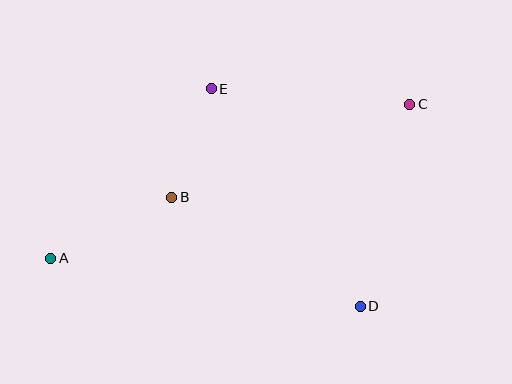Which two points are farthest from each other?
Points A and C are farthest from each other.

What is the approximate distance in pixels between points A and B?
The distance between A and B is approximately 135 pixels.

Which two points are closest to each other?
Points B and E are closest to each other.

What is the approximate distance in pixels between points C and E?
The distance between C and E is approximately 199 pixels.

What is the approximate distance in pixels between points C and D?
The distance between C and D is approximately 208 pixels.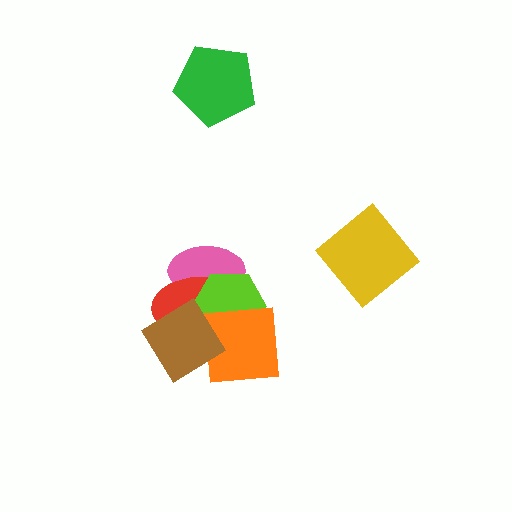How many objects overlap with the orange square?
3 objects overlap with the orange square.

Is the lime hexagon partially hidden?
Yes, it is partially covered by another shape.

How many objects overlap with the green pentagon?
0 objects overlap with the green pentagon.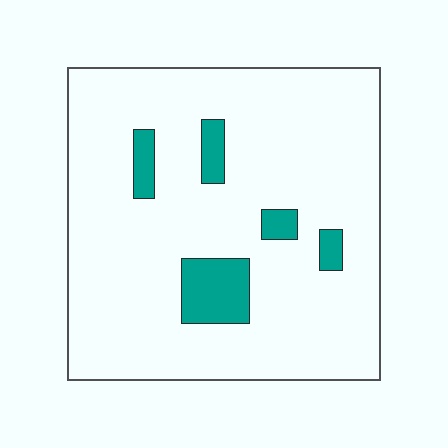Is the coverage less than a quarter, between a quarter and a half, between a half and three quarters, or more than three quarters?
Less than a quarter.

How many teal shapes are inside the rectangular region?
5.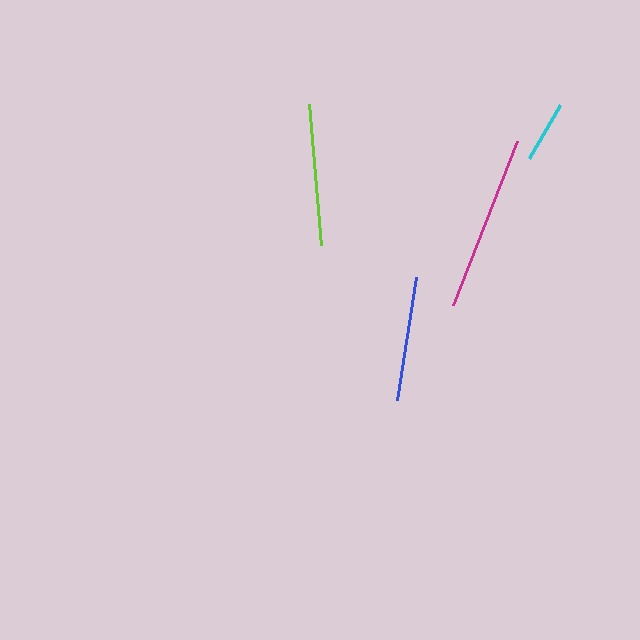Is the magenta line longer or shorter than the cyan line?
The magenta line is longer than the cyan line.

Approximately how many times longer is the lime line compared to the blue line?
The lime line is approximately 1.1 times the length of the blue line.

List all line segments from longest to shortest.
From longest to shortest: magenta, lime, blue, cyan.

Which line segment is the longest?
The magenta line is the longest at approximately 177 pixels.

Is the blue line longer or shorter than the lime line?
The lime line is longer than the blue line.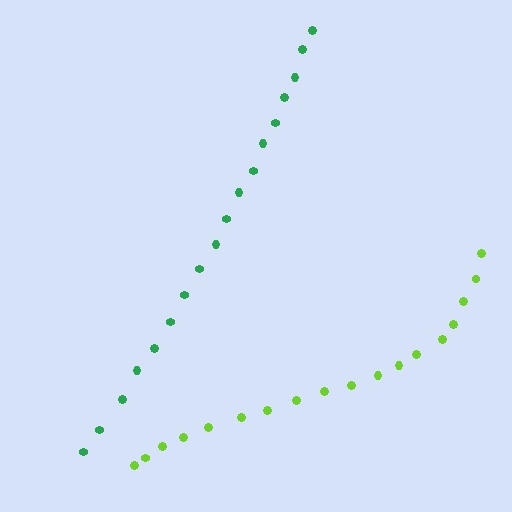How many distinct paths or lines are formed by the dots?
There are 2 distinct paths.